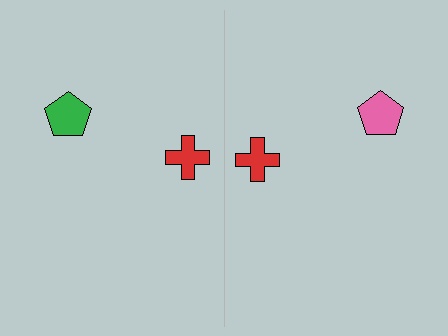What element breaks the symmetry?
The pink pentagon on the right side breaks the symmetry — its mirror counterpart is green.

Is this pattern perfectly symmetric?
No, the pattern is not perfectly symmetric. The pink pentagon on the right side breaks the symmetry — its mirror counterpart is green.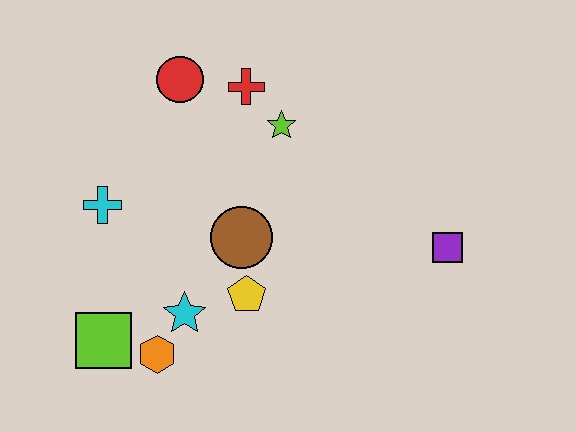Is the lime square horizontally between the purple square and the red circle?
No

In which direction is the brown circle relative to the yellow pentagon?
The brown circle is above the yellow pentagon.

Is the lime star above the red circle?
No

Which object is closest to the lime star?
The red cross is closest to the lime star.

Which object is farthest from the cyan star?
The purple square is farthest from the cyan star.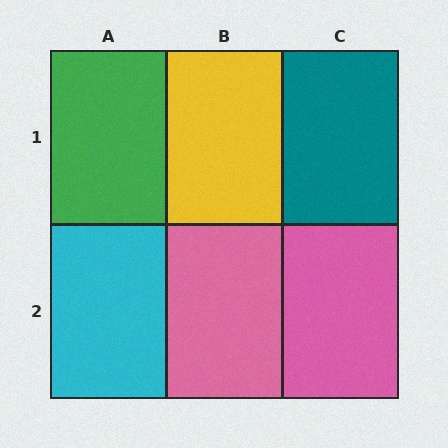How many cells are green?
1 cell is green.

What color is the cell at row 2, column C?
Pink.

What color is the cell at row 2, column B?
Pink.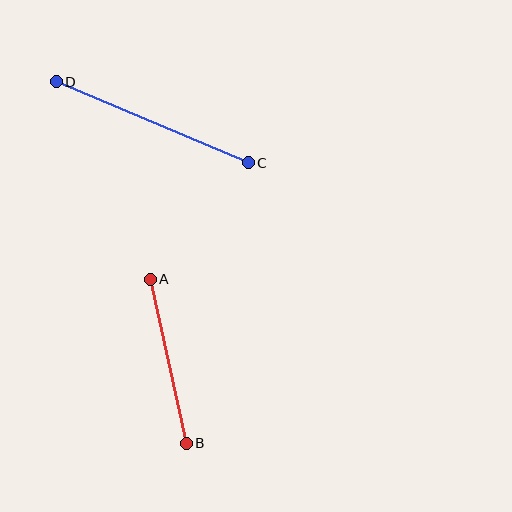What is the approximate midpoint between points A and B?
The midpoint is at approximately (168, 361) pixels.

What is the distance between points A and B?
The distance is approximately 168 pixels.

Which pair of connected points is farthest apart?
Points C and D are farthest apart.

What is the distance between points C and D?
The distance is approximately 208 pixels.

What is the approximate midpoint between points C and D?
The midpoint is at approximately (152, 122) pixels.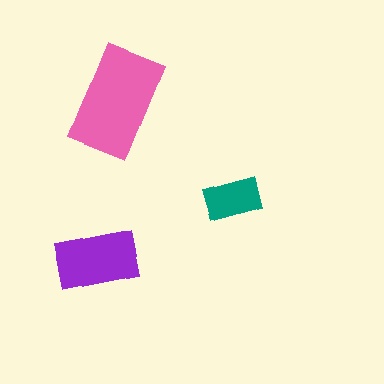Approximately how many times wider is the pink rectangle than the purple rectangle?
About 1.5 times wider.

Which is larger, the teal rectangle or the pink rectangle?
The pink one.